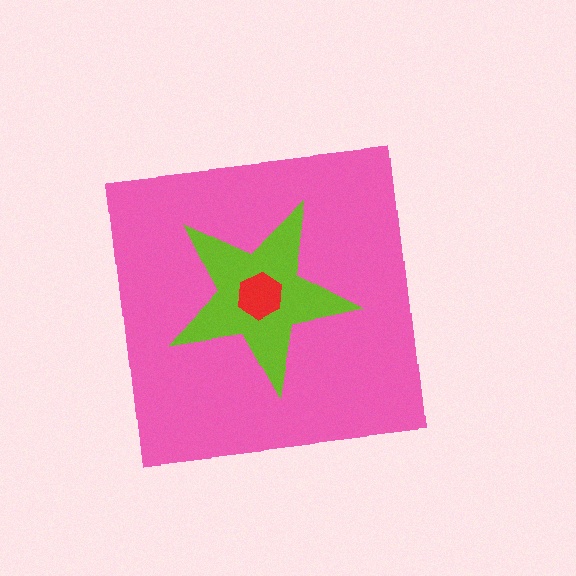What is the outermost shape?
The pink square.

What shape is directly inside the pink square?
The lime star.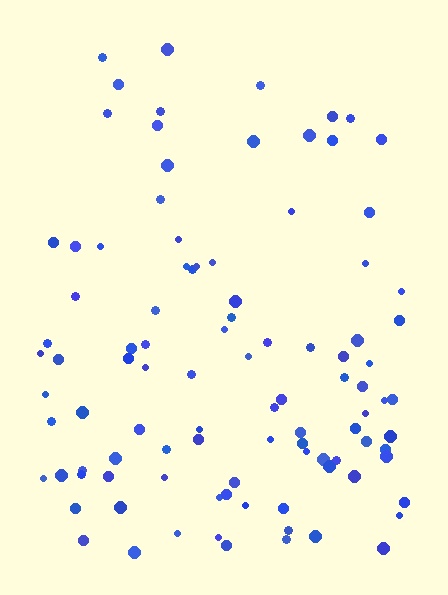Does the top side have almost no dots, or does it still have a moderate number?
Still a moderate number, just noticeably fewer than the bottom.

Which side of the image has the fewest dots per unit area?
The top.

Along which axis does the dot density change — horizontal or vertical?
Vertical.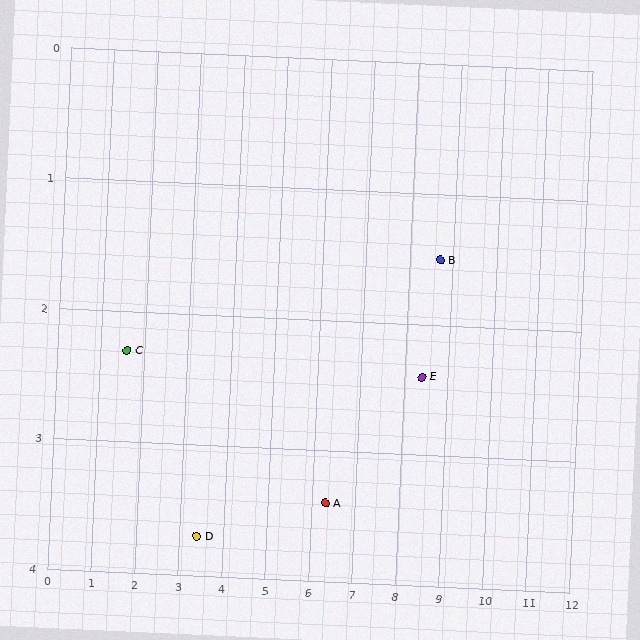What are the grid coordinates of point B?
Point B is at approximately (8.7, 1.5).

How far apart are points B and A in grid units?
Points B and A are about 3.1 grid units apart.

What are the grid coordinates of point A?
Point A is at approximately (6.3, 3.4).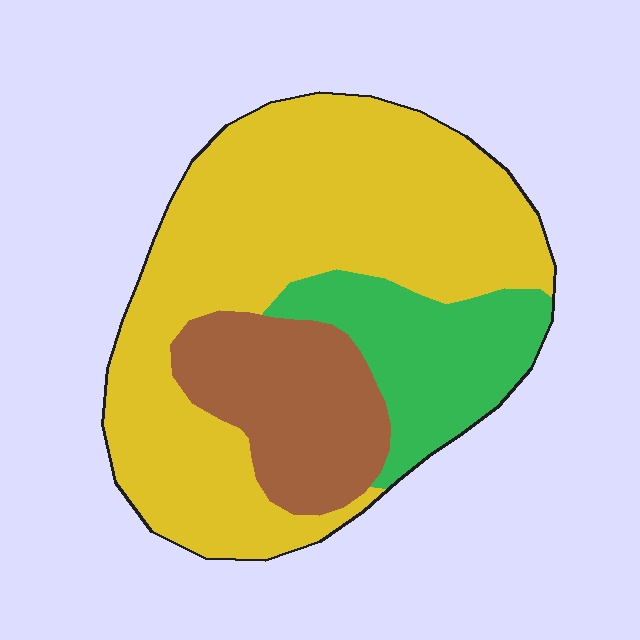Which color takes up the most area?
Yellow, at roughly 60%.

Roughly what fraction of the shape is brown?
Brown takes up about one fifth (1/5) of the shape.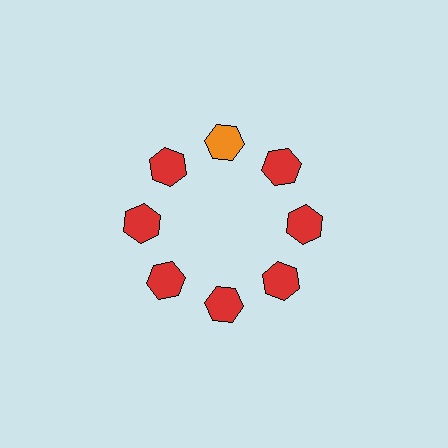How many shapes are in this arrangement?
There are 8 shapes arranged in a ring pattern.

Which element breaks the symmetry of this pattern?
The orange hexagon at roughly the 12 o'clock position breaks the symmetry. All other shapes are red hexagons.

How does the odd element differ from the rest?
It has a different color: orange instead of red.